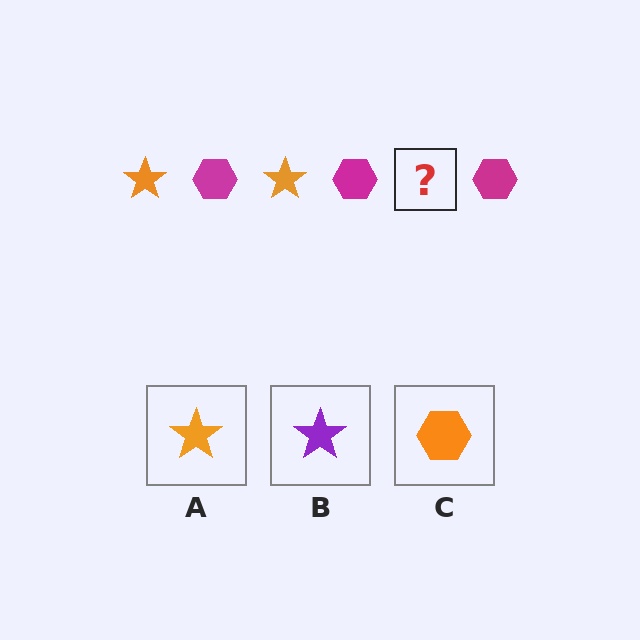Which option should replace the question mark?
Option A.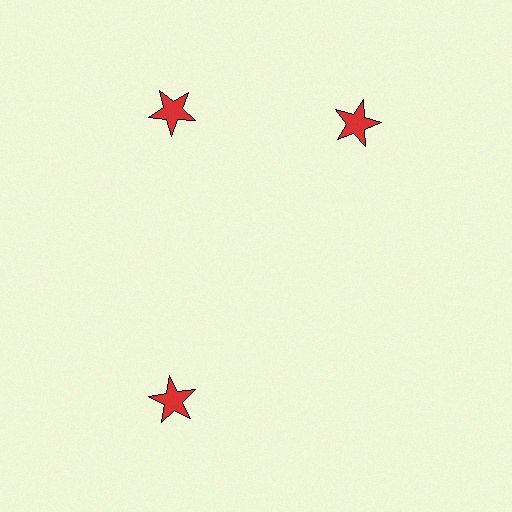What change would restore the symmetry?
The symmetry would be restored by rotating it back into even spacing with its neighbors so that all 3 stars sit at equal angles and equal distance from the center.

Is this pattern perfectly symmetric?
No. The 3 red stars are arranged in a ring, but one element near the 3 o'clock position is rotated out of alignment along the ring, breaking the 3-fold rotational symmetry.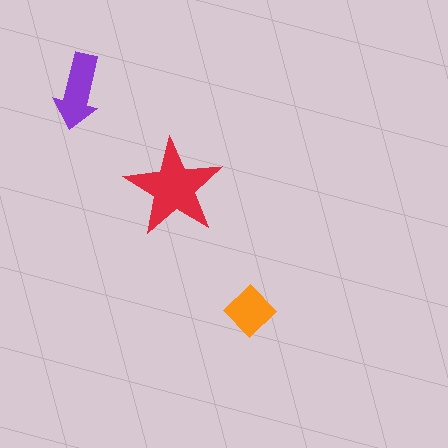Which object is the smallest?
The orange diamond.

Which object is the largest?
The red star.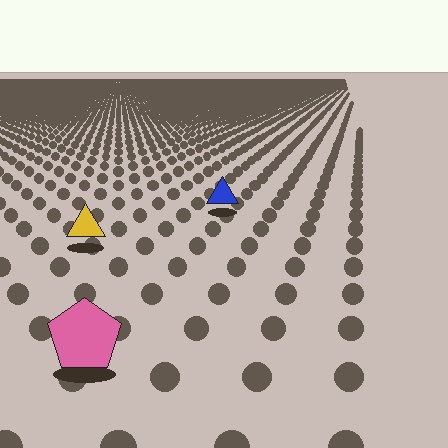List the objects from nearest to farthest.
From nearest to farthest: the pink pentagon, the yellow triangle, the blue triangle.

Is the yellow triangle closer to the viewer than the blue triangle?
Yes. The yellow triangle is closer — you can tell from the texture gradient: the ground texture is coarser near it.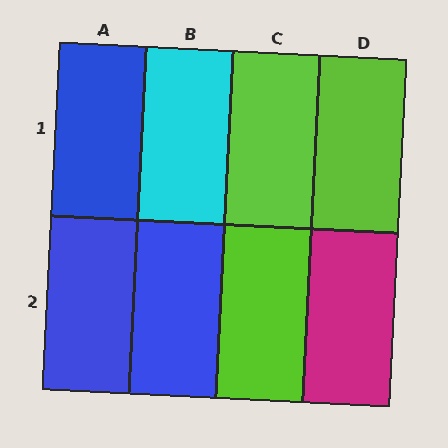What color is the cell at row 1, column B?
Cyan.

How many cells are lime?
3 cells are lime.